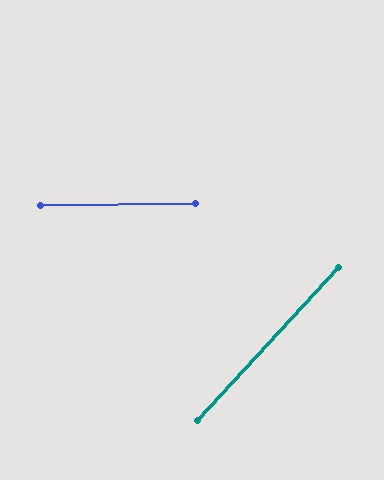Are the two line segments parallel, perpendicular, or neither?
Neither parallel nor perpendicular — they differ by about 47°.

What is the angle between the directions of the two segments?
Approximately 47 degrees.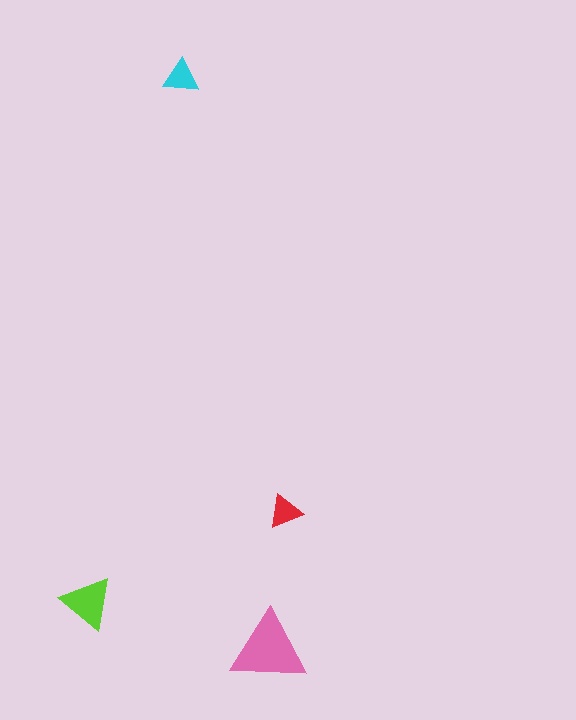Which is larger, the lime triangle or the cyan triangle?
The lime one.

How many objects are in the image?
There are 4 objects in the image.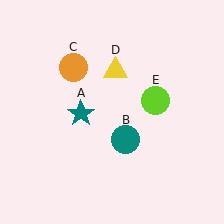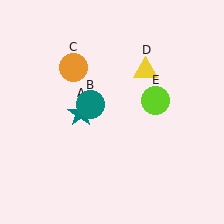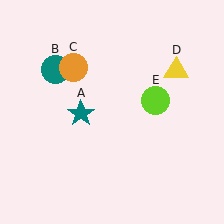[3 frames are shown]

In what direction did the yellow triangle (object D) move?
The yellow triangle (object D) moved right.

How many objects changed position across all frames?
2 objects changed position: teal circle (object B), yellow triangle (object D).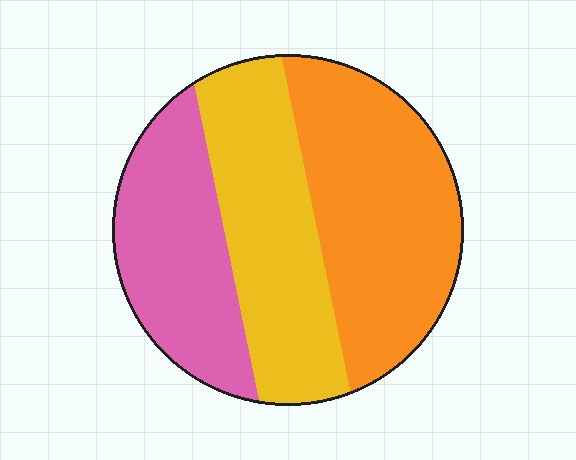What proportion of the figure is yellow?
Yellow covers about 30% of the figure.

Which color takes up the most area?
Orange, at roughly 40%.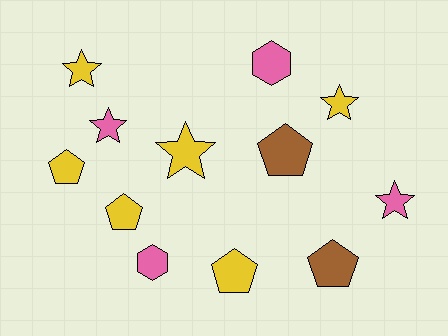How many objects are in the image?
There are 12 objects.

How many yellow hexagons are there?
There are no yellow hexagons.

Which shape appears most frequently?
Pentagon, with 5 objects.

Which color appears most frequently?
Yellow, with 6 objects.